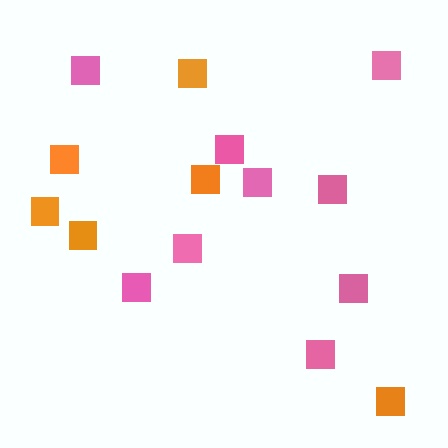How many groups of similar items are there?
There are 2 groups: one group of pink squares (9) and one group of orange squares (6).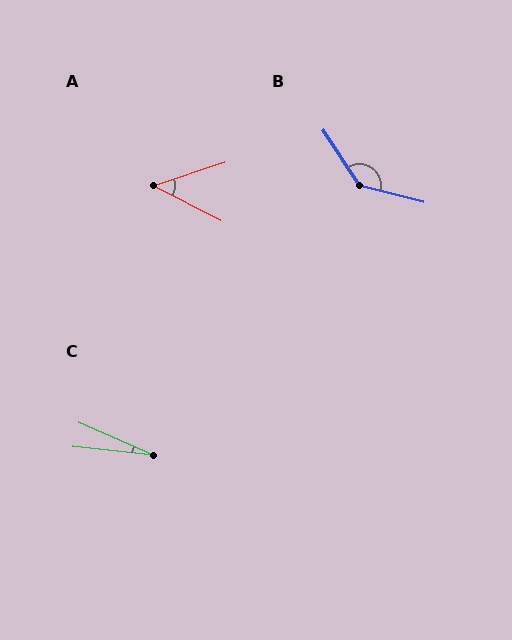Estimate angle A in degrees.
Approximately 45 degrees.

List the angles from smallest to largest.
C (18°), A (45°), B (138°).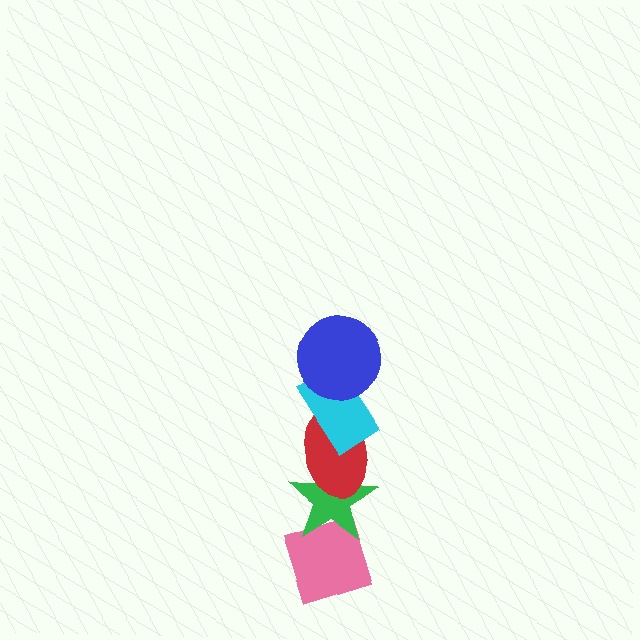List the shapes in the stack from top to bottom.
From top to bottom: the blue circle, the cyan rectangle, the red ellipse, the green star, the pink diamond.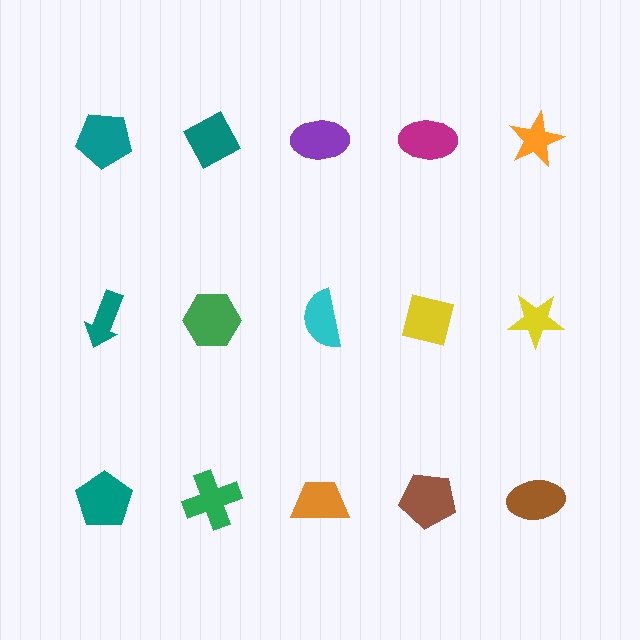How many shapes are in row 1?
5 shapes.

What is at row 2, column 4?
A yellow square.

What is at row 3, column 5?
A brown ellipse.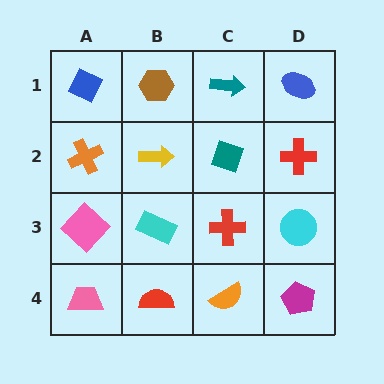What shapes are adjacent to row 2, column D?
A blue ellipse (row 1, column D), a cyan circle (row 3, column D), a teal diamond (row 2, column C).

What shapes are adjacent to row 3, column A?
An orange cross (row 2, column A), a pink trapezoid (row 4, column A), a cyan rectangle (row 3, column B).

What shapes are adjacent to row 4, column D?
A cyan circle (row 3, column D), an orange semicircle (row 4, column C).